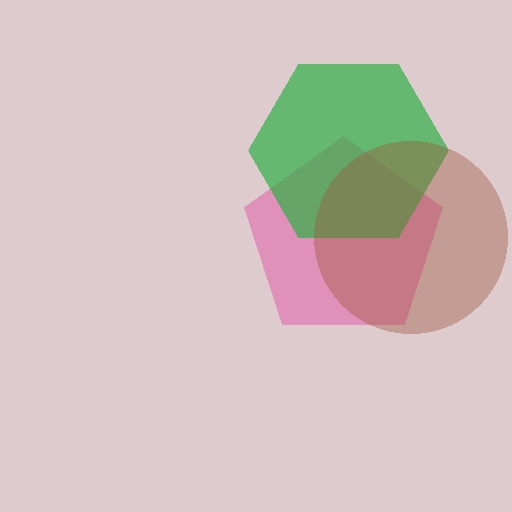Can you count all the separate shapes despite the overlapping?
Yes, there are 3 separate shapes.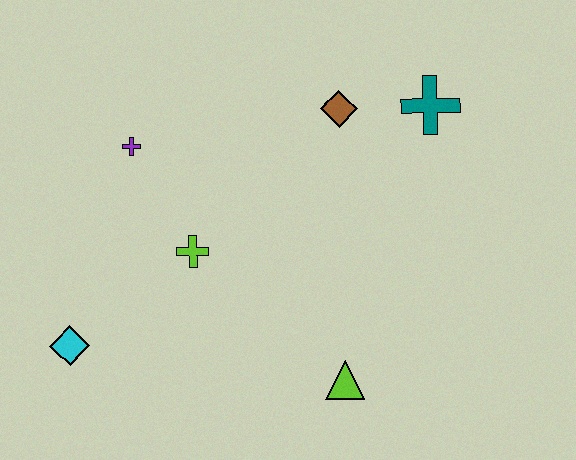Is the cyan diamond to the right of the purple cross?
No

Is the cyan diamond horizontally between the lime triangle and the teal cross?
No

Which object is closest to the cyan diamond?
The lime cross is closest to the cyan diamond.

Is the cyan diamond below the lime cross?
Yes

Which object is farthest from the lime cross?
The teal cross is farthest from the lime cross.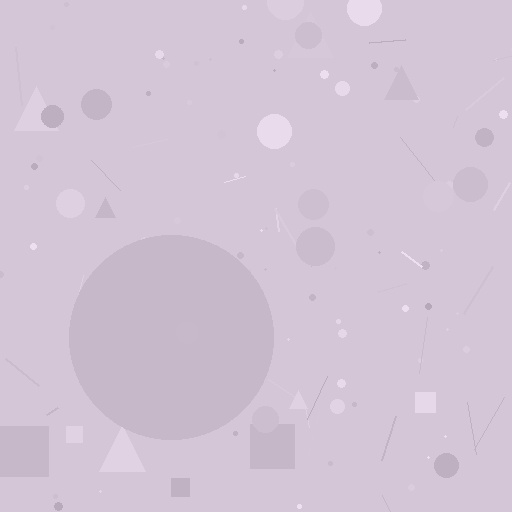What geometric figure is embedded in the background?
A circle is embedded in the background.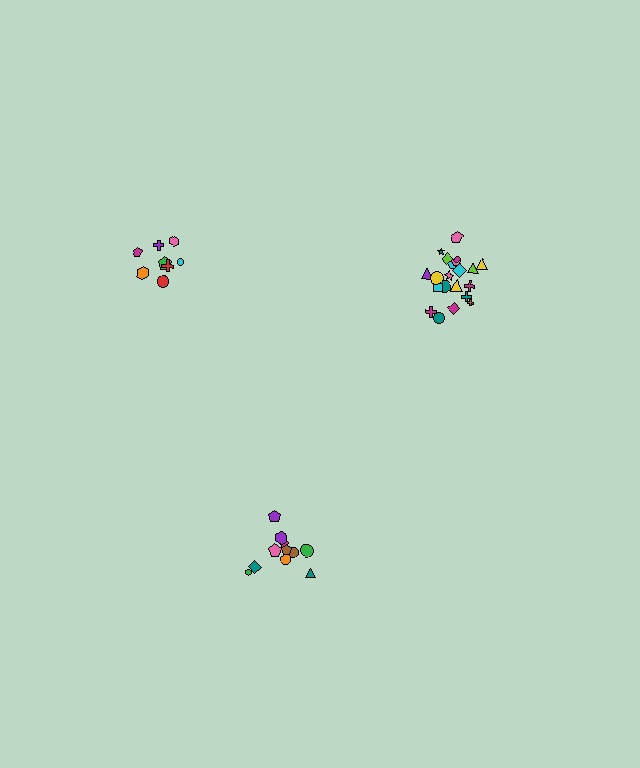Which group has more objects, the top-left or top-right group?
The top-right group.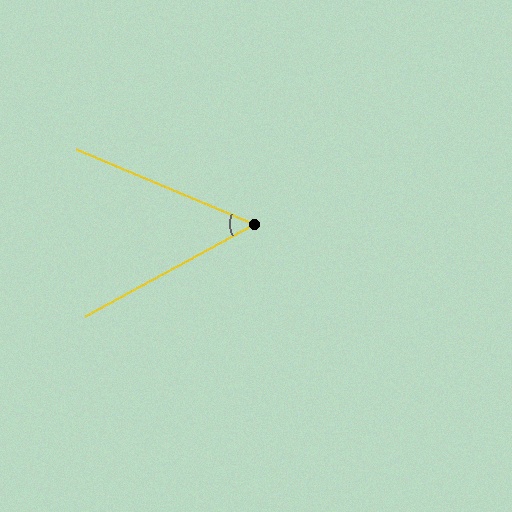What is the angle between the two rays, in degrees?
Approximately 51 degrees.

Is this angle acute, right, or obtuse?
It is acute.